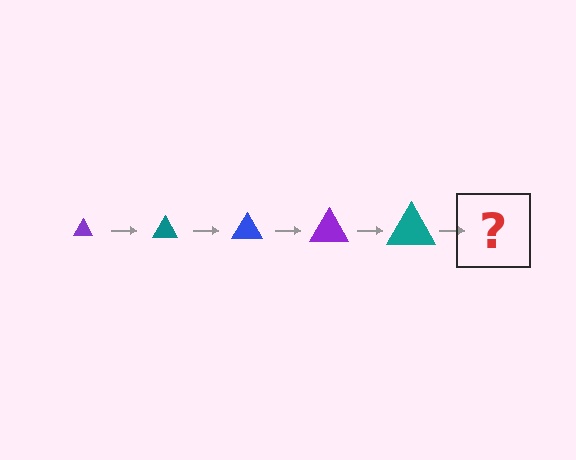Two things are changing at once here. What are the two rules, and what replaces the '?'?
The two rules are that the triangle grows larger each step and the color cycles through purple, teal, and blue. The '?' should be a blue triangle, larger than the previous one.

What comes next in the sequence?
The next element should be a blue triangle, larger than the previous one.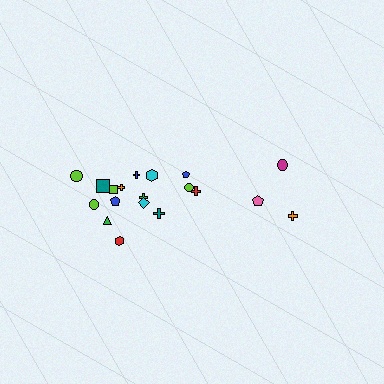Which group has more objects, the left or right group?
The left group.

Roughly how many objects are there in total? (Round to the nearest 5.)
Roughly 20 objects in total.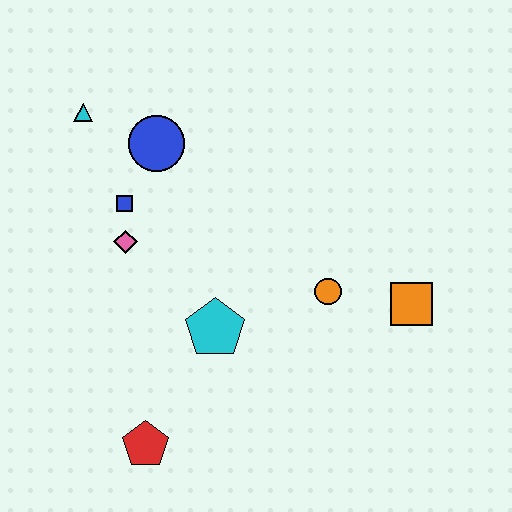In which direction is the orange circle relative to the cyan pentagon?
The orange circle is to the right of the cyan pentagon.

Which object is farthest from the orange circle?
The cyan triangle is farthest from the orange circle.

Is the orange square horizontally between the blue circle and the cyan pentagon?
No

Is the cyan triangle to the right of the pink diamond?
No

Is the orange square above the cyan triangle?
No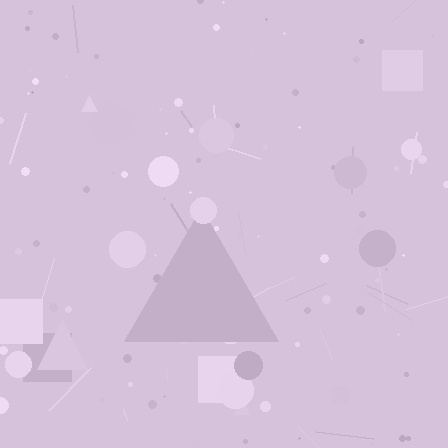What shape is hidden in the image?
A triangle is hidden in the image.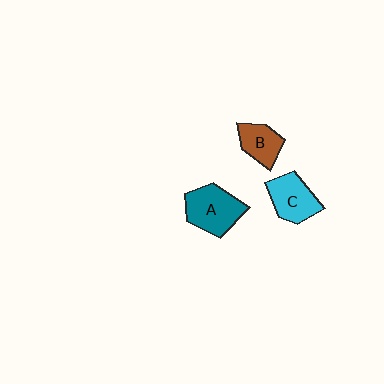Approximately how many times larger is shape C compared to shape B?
Approximately 1.3 times.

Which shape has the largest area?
Shape A (teal).